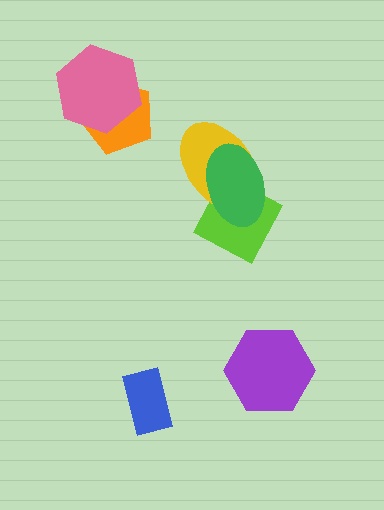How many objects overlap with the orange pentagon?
1 object overlaps with the orange pentagon.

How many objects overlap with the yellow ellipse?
2 objects overlap with the yellow ellipse.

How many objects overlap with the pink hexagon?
1 object overlaps with the pink hexagon.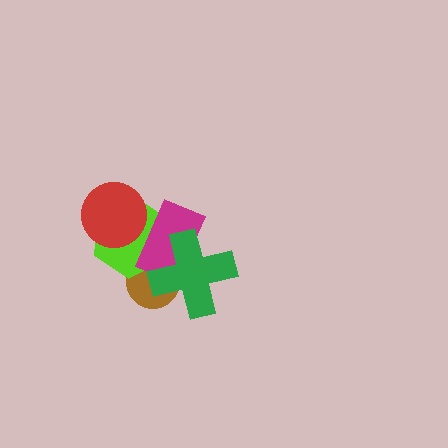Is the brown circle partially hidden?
Yes, it is partially covered by another shape.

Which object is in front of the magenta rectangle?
The green cross is in front of the magenta rectangle.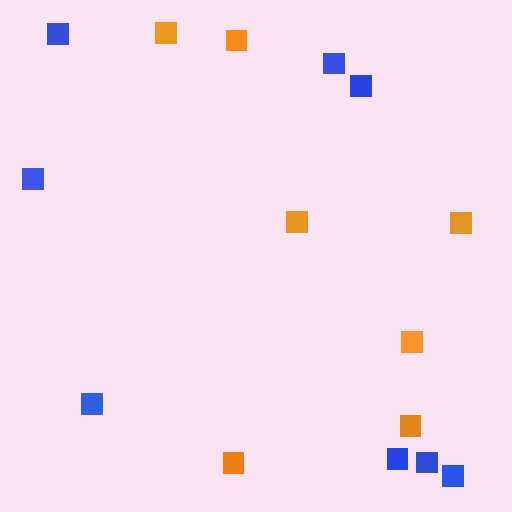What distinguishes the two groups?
There are 2 groups: one group of blue squares (8) and one group of orange squares (7).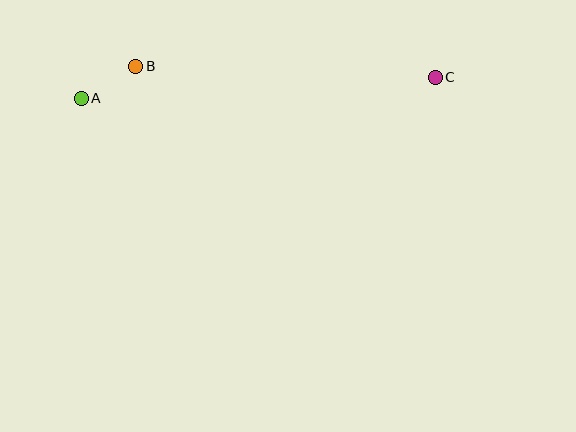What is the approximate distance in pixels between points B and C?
The distance between B and C is approximately 300 pixels.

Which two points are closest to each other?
Points A and B are closest to each other.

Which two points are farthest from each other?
Points A and C are farthest from each other.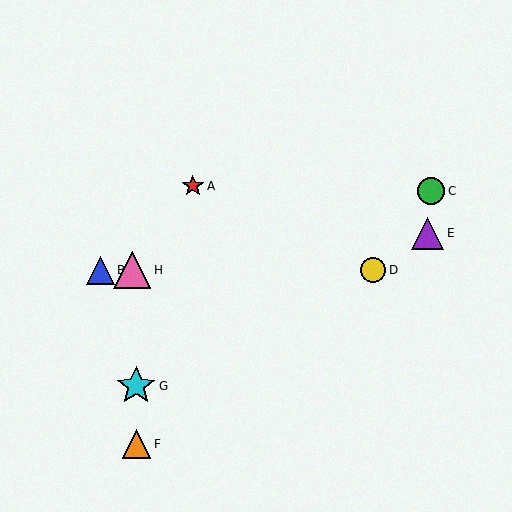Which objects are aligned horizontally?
Objects B, D, H are aligned horizontally.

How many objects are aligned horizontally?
3 objects (B, D, H) are aligned horizontally.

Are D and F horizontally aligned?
No, D is at y≈270 and F is at y≈444.